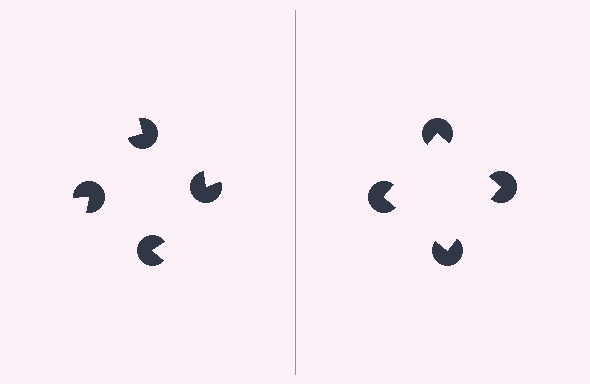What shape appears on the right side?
An illusory square.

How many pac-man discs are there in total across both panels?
8 — 4 on each side.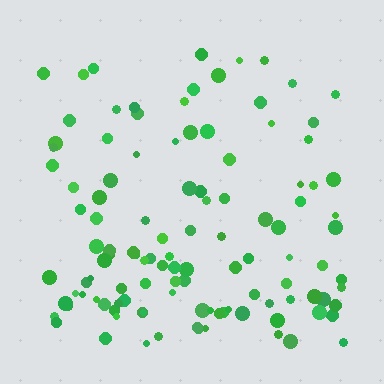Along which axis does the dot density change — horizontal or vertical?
Vertical.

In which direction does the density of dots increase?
From top to bottom, with the bottom side densest.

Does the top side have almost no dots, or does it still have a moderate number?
Still a moderate number, just noticeably fewer than the bottom.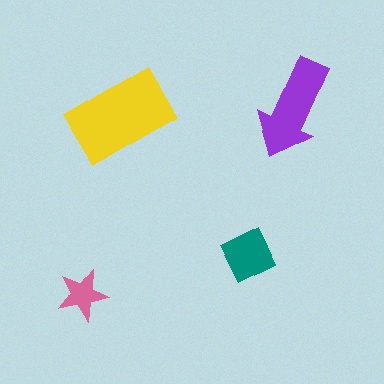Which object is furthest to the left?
The pink star is leftmost.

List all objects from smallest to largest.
The pink star, the teal diamond, the purple arrow, the yellow rectangle.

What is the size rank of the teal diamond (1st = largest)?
3rd.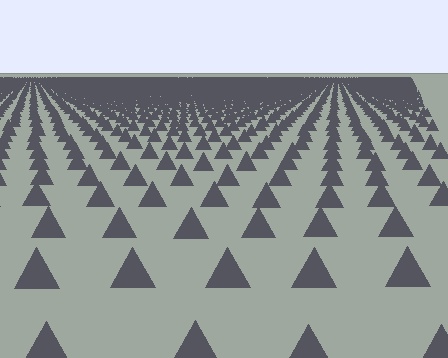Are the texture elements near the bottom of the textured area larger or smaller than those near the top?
Larger. Near the bottom, elements are closer to the viewer and appear at a bigger on-screen size.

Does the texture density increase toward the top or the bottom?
Density increases toward the top.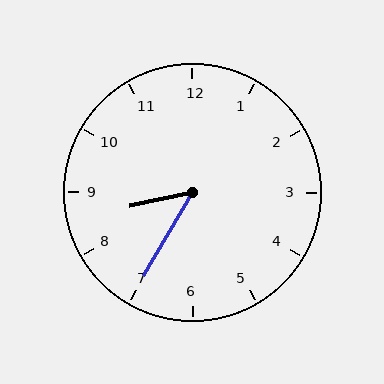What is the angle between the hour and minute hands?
Approximately 48 degrees.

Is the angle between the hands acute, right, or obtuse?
It is acute.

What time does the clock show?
8:35.